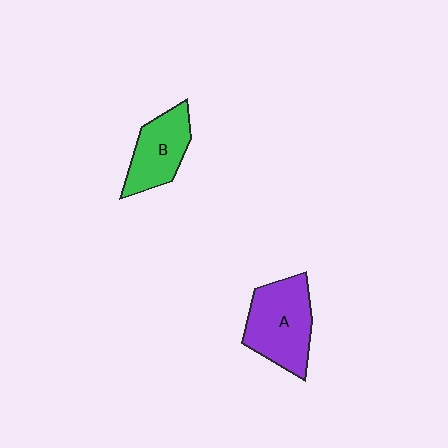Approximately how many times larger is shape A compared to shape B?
Approximately 1.3 times.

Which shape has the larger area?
Shape A (purple).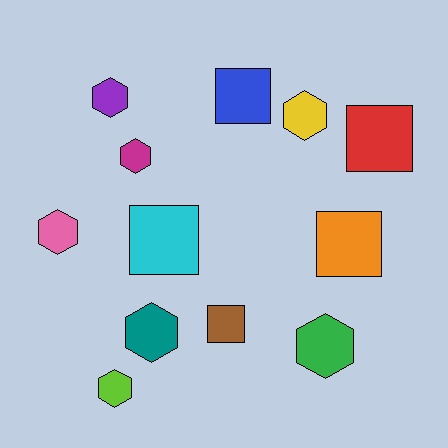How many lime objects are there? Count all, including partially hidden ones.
There is 1 lime object.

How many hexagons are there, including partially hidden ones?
There are 7 hexagons.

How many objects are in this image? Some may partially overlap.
There are 12 objects.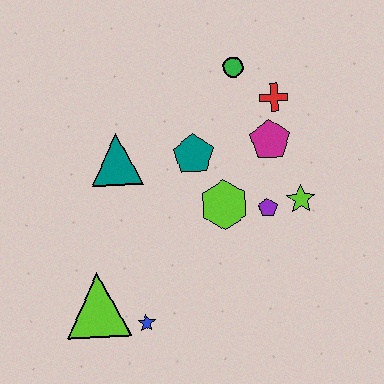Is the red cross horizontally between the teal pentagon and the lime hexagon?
No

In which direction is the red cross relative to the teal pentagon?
The red cross is to the right of the teal pentagon.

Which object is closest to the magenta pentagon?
The red cross is closest to the magenta pentagon.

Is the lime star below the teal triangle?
Yes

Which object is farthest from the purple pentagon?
The lime triangle is farthest from the purple pentagon.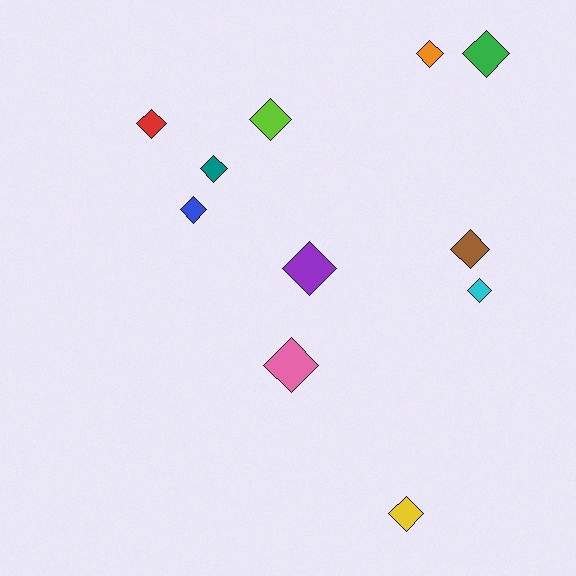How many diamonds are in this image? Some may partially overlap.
There are 11 diamonds.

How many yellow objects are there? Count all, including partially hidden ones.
There is 1 yellow object.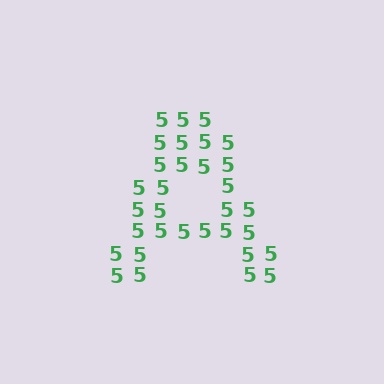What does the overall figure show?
The overall figure shows the letter A.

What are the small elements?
The small elements are digit 5's.